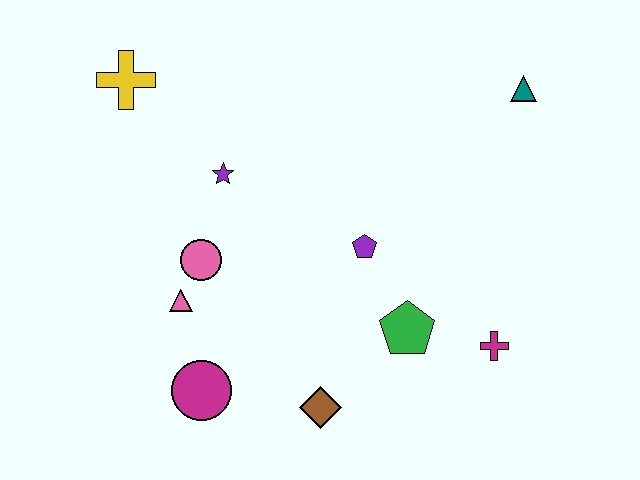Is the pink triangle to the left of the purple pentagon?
Yes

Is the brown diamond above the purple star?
No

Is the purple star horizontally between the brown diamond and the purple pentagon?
No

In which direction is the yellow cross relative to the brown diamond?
The yellow cross is above the brown diamond.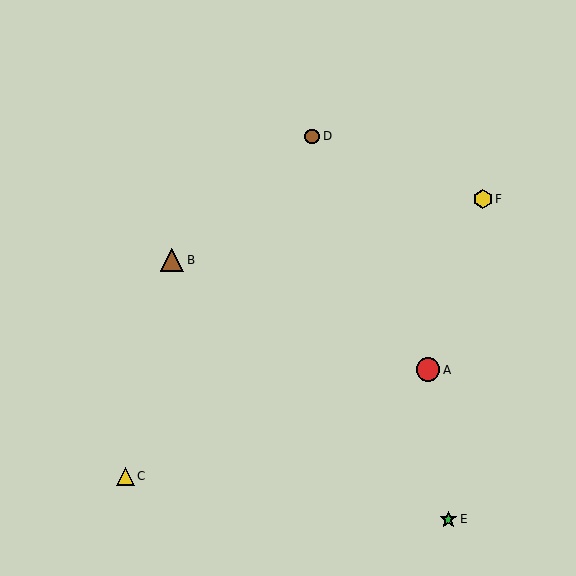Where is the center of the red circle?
The center of the red circle is at (428, 370).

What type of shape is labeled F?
Shape F is a yellow hexagon.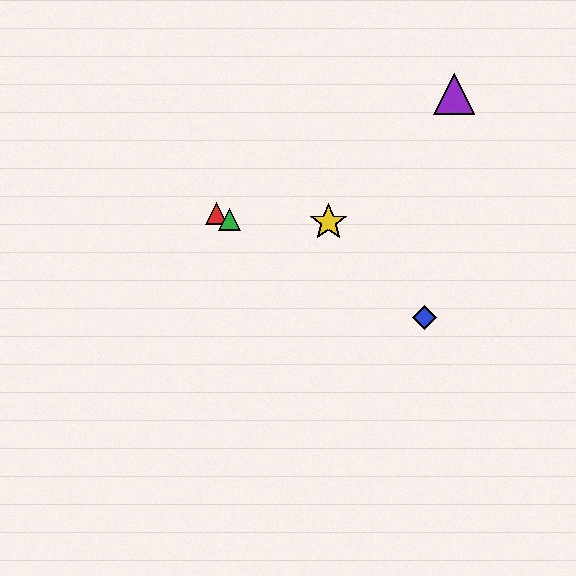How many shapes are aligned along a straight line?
3 shapes (the red triangle, the blue diamond, the green triangle) are aligned along a straight line.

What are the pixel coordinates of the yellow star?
The yellow star is at (329, 222).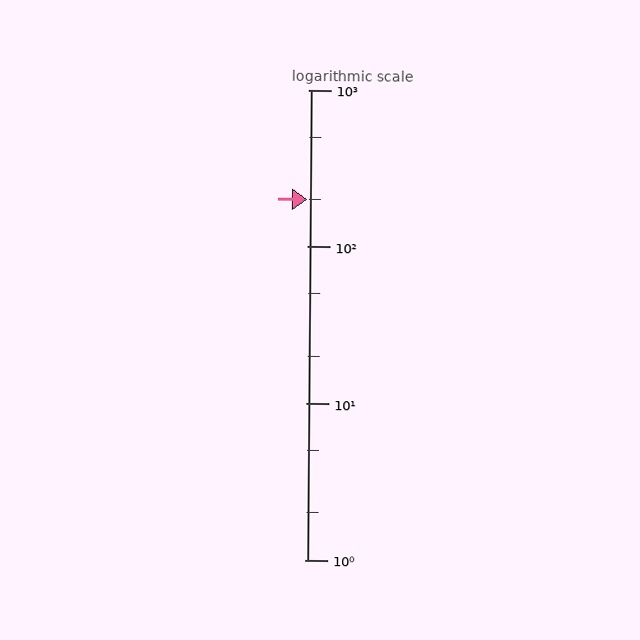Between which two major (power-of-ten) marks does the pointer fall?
The pointer is between 100 and 1000.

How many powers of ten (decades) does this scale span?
The scale spans 3 decades, from 1 to 1000.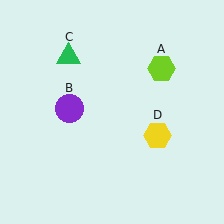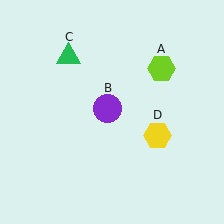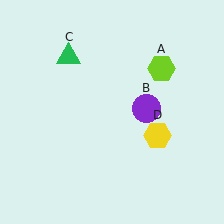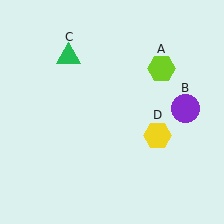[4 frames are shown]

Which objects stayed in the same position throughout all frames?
Lime hexagon (object A) and green triangle (object C) and yellow hexagon (object D) remained stationary.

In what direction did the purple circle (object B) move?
The purple circle (object B) moved right.